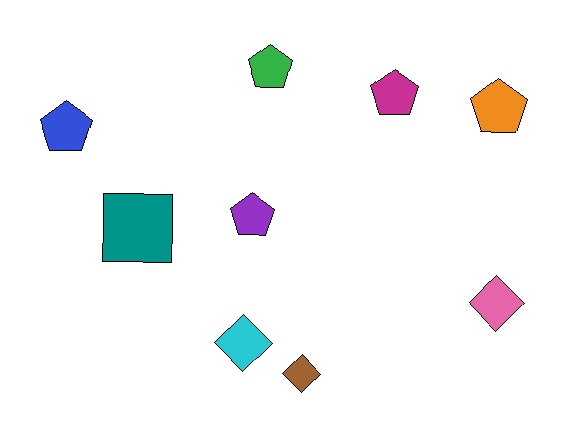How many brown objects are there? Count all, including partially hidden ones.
There is 1 brown object.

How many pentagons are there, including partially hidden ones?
There are 5 pentagons.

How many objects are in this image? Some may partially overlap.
There are 9 objects.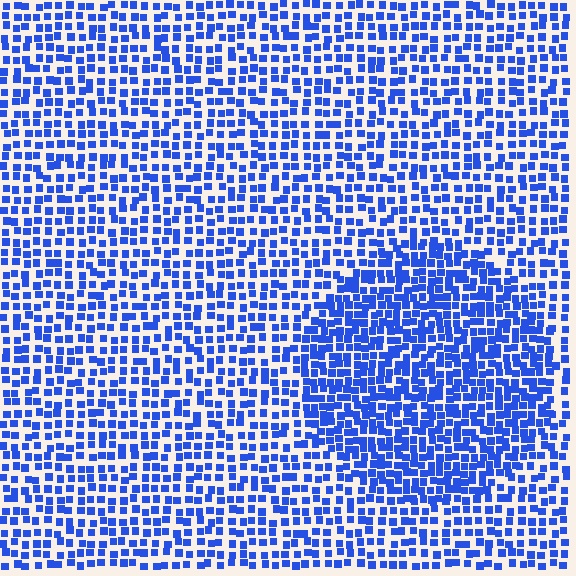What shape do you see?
I see a circle.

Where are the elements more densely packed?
The elements are more densely packed inside the circle boundary.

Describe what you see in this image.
The image contains small blue elements arranged at two different densities. A circle-shaped region is visible where the elements are more densely packed than the surrounding area.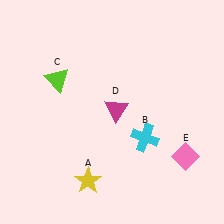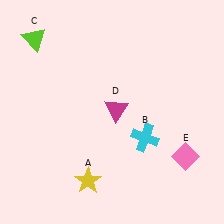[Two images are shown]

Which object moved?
The lime triangle (C) moved up.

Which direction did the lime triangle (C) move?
The lime triangle (C) moved up.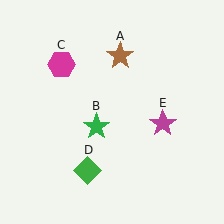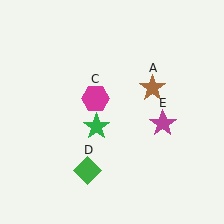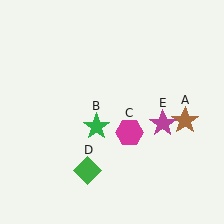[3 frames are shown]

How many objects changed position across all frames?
2 objects changed position: brown star (object A), magenta hexagon (object C).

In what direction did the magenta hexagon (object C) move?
The magenta hexagon (object C) moved down and to the right.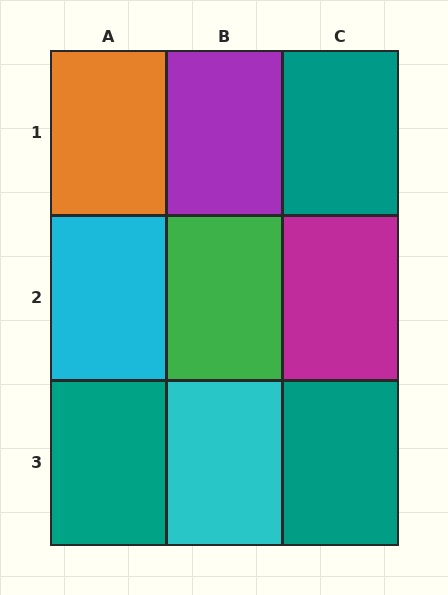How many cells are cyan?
2 cells are cyan.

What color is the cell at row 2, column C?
Magenta.